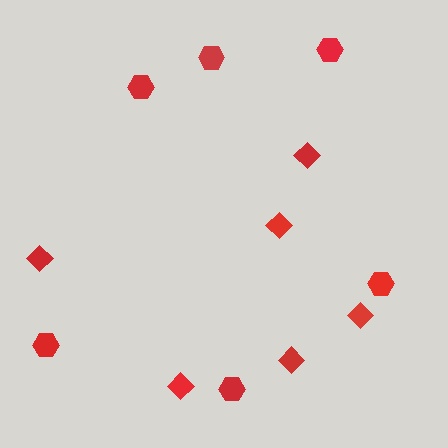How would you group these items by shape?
There are 2 groups: one group of hexagons (6) and one group of diamonds (6).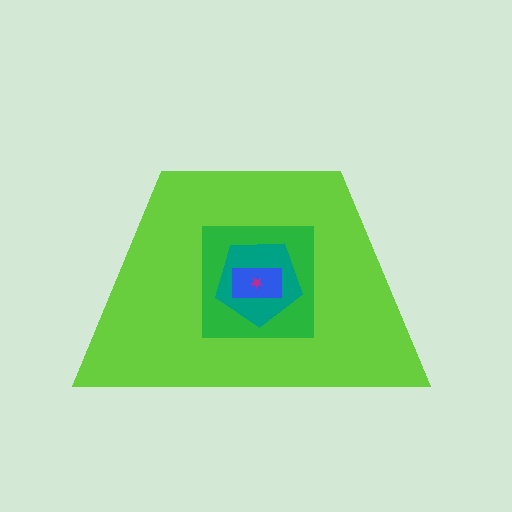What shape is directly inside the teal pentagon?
The blue rectangle.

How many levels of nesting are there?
5.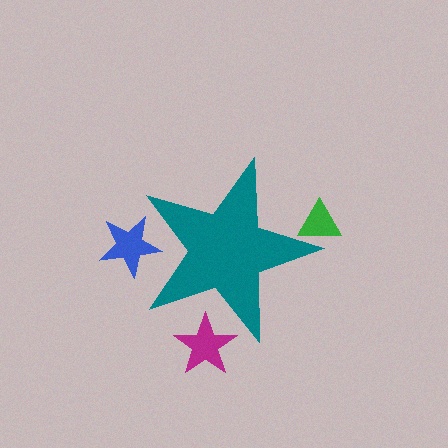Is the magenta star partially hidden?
Yes, the magenta star is partially hidden behind the teal star.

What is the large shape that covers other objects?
A teal star.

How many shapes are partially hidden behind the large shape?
3 shapes are partially hidden.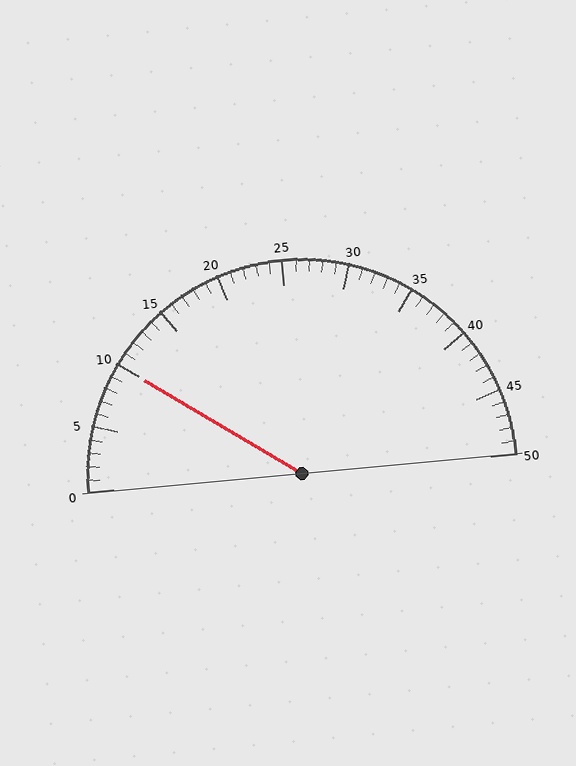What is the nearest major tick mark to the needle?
The nearest major tick mark is 10.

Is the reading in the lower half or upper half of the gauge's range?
The reading is in the lower half of the range (0 to 50).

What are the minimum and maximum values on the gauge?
The gauge ranges from 0 to 50.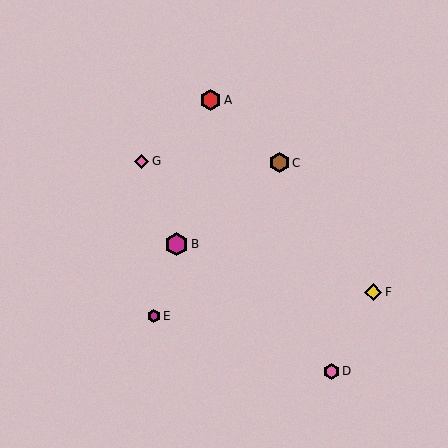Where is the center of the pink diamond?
The center of the pink diamond is at (142, 161).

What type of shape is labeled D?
Shape D is a pink hexagon.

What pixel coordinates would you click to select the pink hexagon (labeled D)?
Click at (331, 371) to select the pink hexagon D.